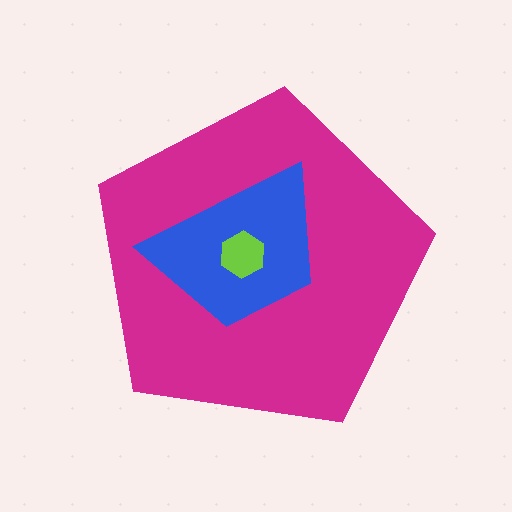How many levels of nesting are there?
3.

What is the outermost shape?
The magenta pentagon.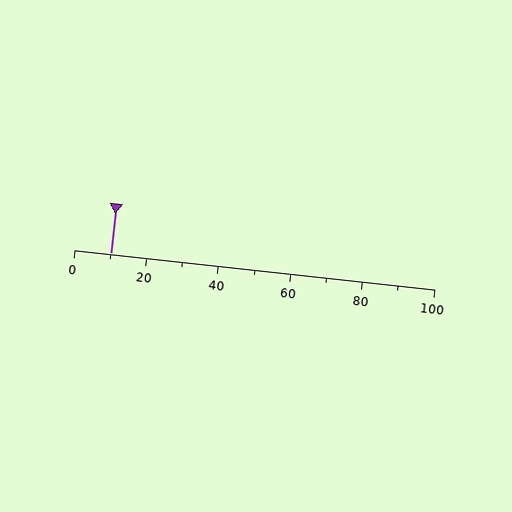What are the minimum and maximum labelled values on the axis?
The axis runs from 0 to 100.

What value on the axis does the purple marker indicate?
The marker indicates approximately 10.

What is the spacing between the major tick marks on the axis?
The major ticks are spaced 20 apart.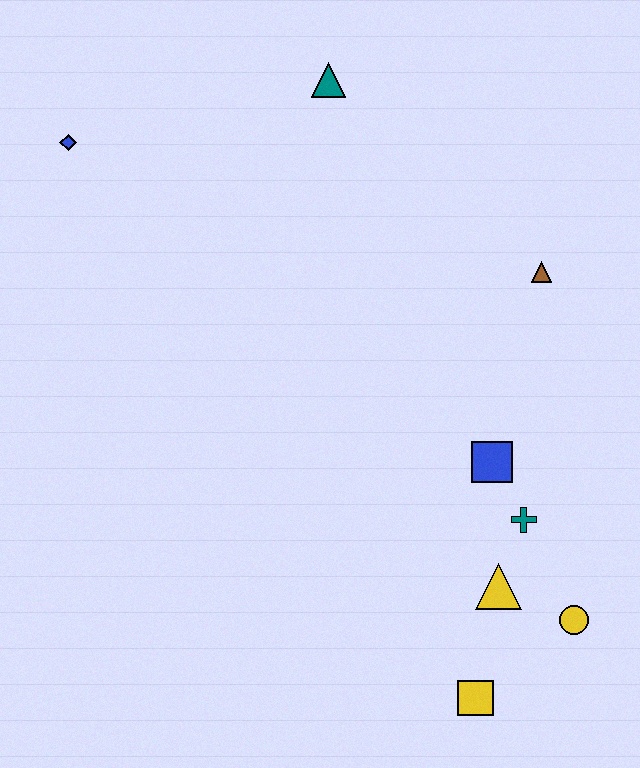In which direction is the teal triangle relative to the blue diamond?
The teal triangle is to the right of the blue diamond.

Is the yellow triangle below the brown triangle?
Yes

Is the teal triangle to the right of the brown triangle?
No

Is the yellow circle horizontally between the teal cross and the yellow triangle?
No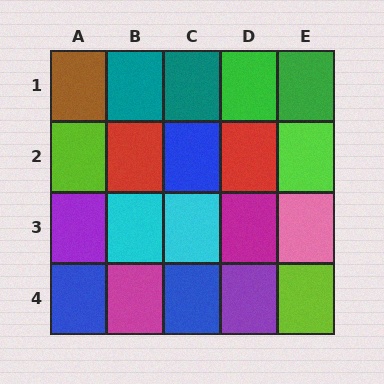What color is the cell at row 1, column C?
Teal.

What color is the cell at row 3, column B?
Cyan.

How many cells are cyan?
2 cells are cyan.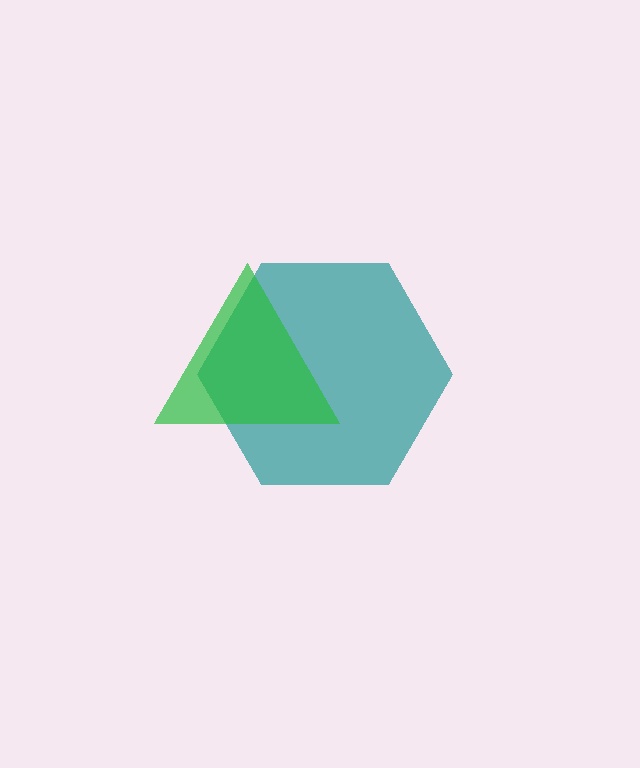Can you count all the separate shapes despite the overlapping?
Yes, there are 2 separate shapes.